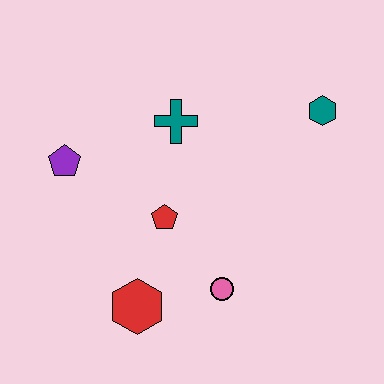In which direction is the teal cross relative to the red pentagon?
The teal cross is above the red pentagon.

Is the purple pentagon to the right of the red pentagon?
No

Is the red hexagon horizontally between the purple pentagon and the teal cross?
Yes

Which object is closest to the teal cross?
The red pentagon is closest to the teal cross.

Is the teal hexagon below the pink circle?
No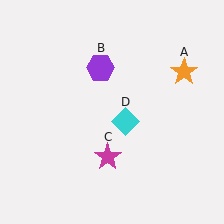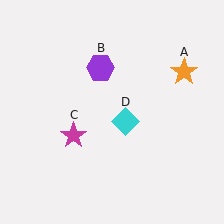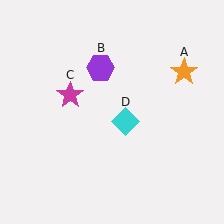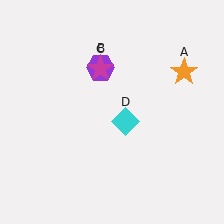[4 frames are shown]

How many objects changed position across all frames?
1 object changed position: magenta star (object C).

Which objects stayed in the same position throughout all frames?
Orange star (object A) and purple hexagon (object B) and cyan diamond (object D) remained stationary.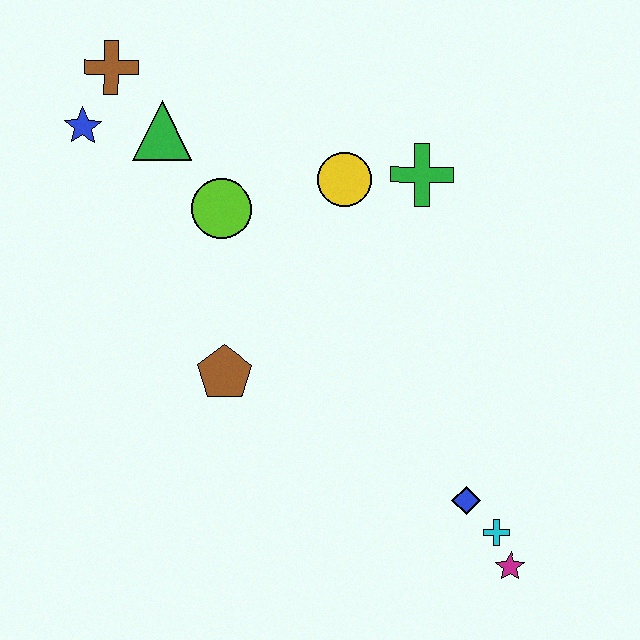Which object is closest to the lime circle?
The green triangle is closest to the lime circle.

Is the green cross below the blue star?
Yes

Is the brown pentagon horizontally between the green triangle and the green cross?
Yes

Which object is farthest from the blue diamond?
The brown cross is farthest from the blue diamond.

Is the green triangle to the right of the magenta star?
No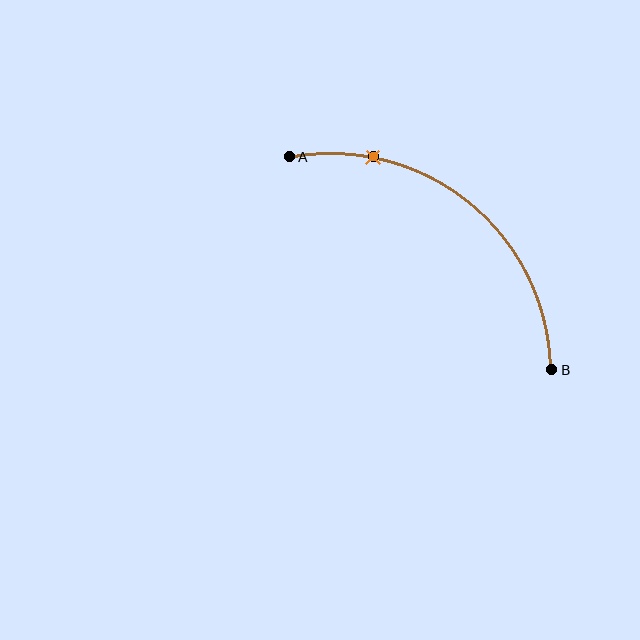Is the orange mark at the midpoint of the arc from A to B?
No. The orange mark lies on the arc but is closer to endpoint A. The arc midpoint would be at the point on the curve equidistant along the arc from both A and B.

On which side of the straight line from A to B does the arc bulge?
The arc bulges above and to the right of the straight line connecting A and B.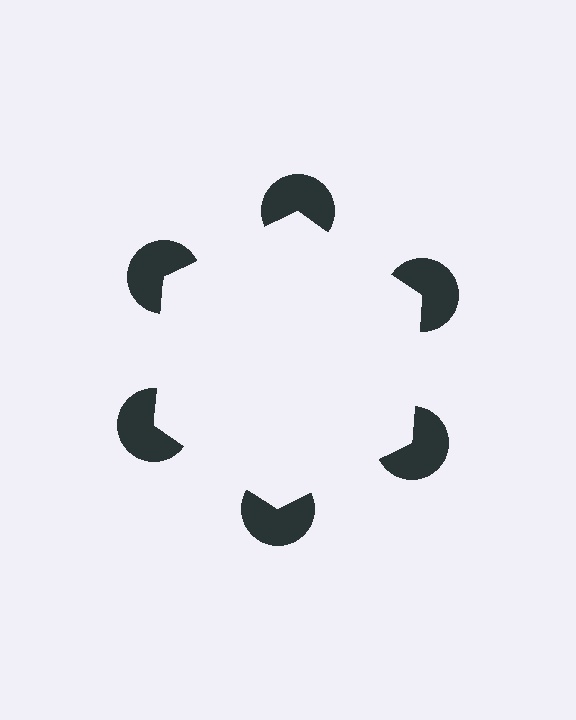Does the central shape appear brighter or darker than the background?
It typically appears slightly brighter than the background, even though no actual brightness change is drawn.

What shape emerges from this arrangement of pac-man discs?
An illusory hexagon — its edges are inferred from the aligned wedge cuts in the pac-man discs, not physically drawn.